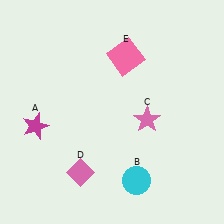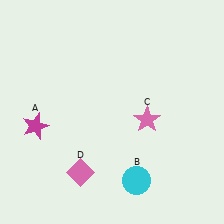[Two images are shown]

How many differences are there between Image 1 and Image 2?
There is 1 difference between the two images.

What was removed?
The pink square (E) was removed in Image 2.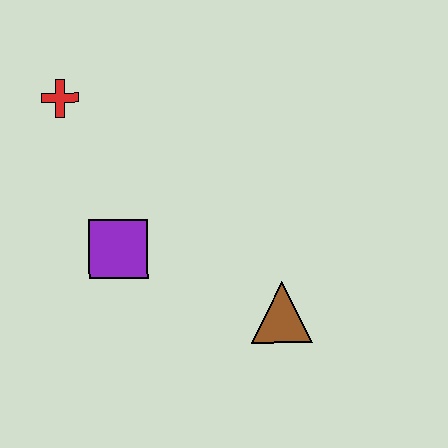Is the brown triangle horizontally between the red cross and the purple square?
No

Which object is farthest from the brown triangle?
The red cross is farthest from the brown triangle.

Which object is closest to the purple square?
The red cross is closest to the purple square.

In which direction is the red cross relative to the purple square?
The red cross is above the purple square.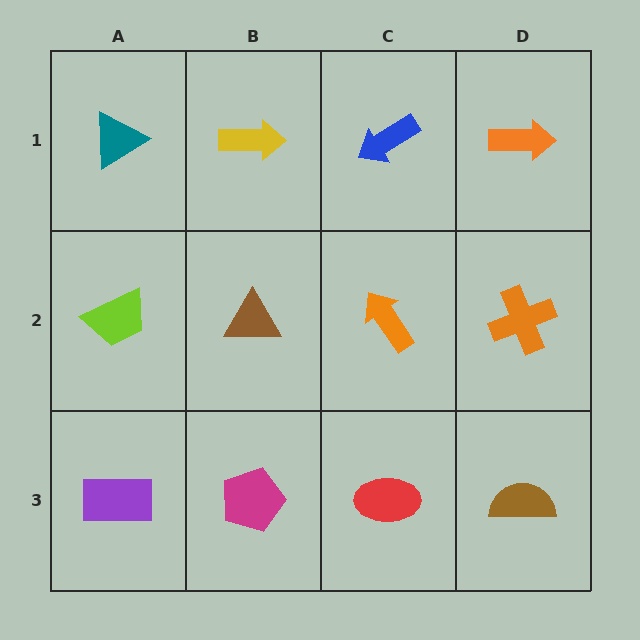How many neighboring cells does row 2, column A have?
3.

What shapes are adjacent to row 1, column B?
A brown triangle (row 2, column B), a teal triangle (row 1, column A), a blue arrow (row 1, column C).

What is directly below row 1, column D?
An orange cross.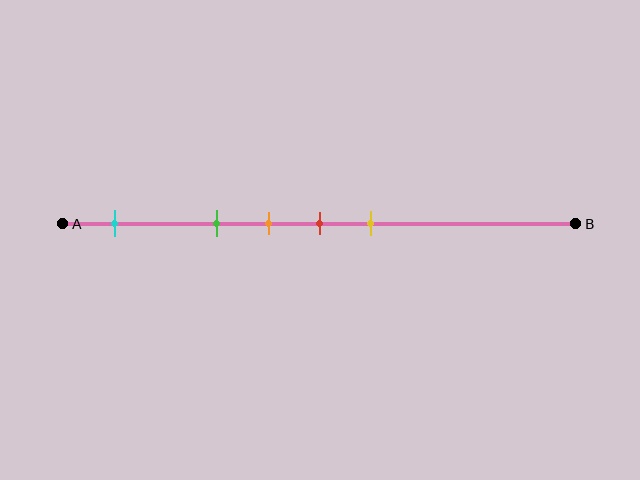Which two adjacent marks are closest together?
The orange and red marks are the closest adjacent pair.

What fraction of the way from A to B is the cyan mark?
The cyan mark is approximately 10% (0.1) of the way from A to B.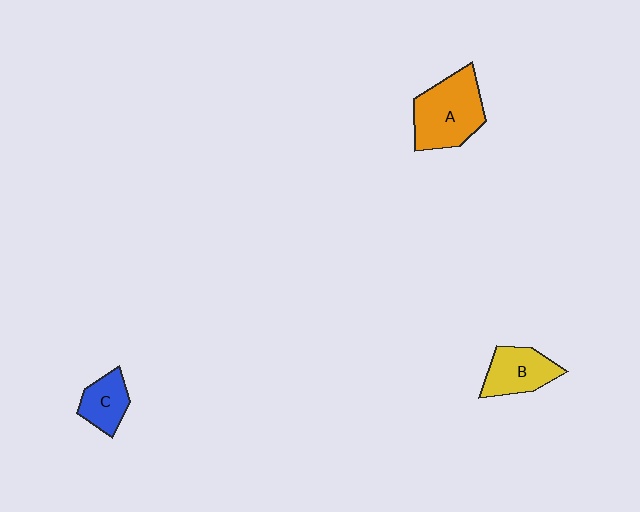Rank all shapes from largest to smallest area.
From largest to smallest: A (orange), B (yellow), C (blue).